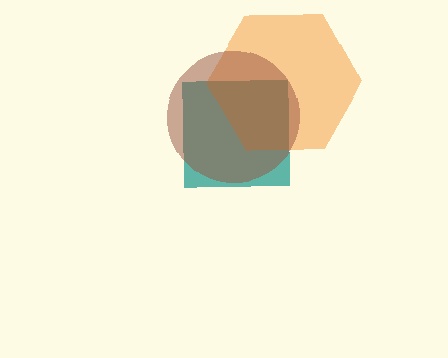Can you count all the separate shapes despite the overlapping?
Yes, there are 3 separate shapes.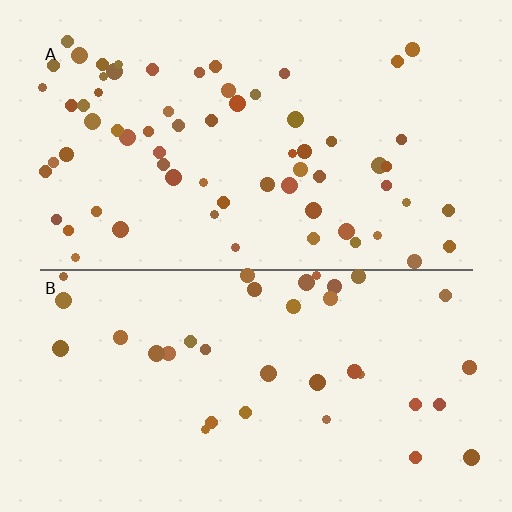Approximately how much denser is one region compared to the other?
Approximately 1.9× — region A over region B.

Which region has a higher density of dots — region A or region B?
A (the top).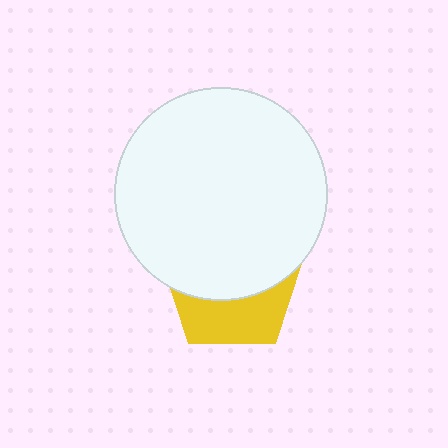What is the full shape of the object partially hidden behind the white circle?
The partially hidden object is a yellow pentagon.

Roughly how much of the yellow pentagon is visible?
A small part of it is visible (roughly 39%).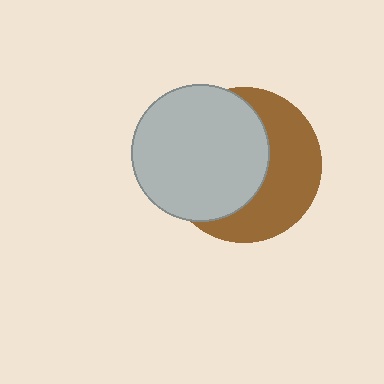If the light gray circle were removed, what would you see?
You would see the complete brown circle.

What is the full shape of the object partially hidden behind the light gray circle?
The partially hidden object is a brown circle.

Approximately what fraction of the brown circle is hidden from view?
Roughly 54% of the brown circle is hidden behind the light gray circle.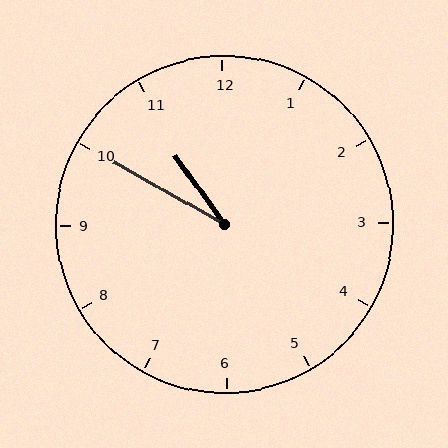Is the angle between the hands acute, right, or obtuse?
It is acute.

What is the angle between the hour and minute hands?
Approximately 25 degrees.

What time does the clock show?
10:50.